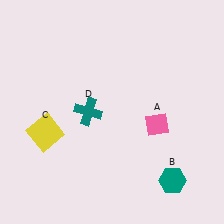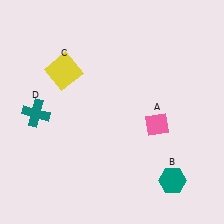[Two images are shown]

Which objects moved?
The objects that moved are: the yellow square (C), the teal cross (D).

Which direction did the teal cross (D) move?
The teal cross (D) moved left.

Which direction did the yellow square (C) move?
The yellow square (C) moved up.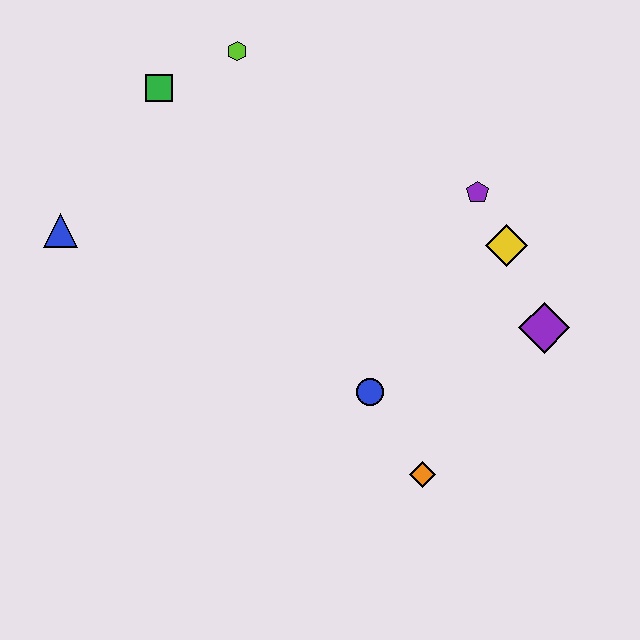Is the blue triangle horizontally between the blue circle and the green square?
No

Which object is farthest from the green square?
The orange diamond is farthest from the green square.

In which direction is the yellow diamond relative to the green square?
The yellow diamond is to the right of the green square.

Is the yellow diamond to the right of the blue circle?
Yes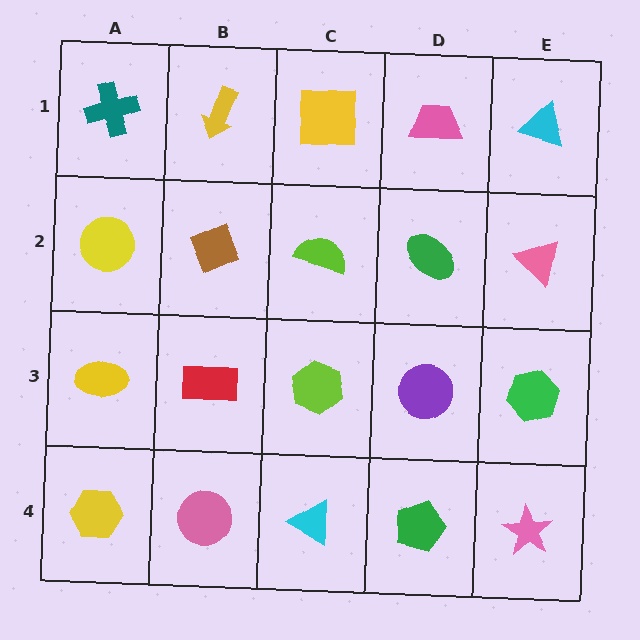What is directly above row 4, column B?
A red rectangle.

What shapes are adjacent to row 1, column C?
A lime semicircle (row 2, column C), a yellow arrow (row 1, column B), a pink trapezoid (row 1, column D).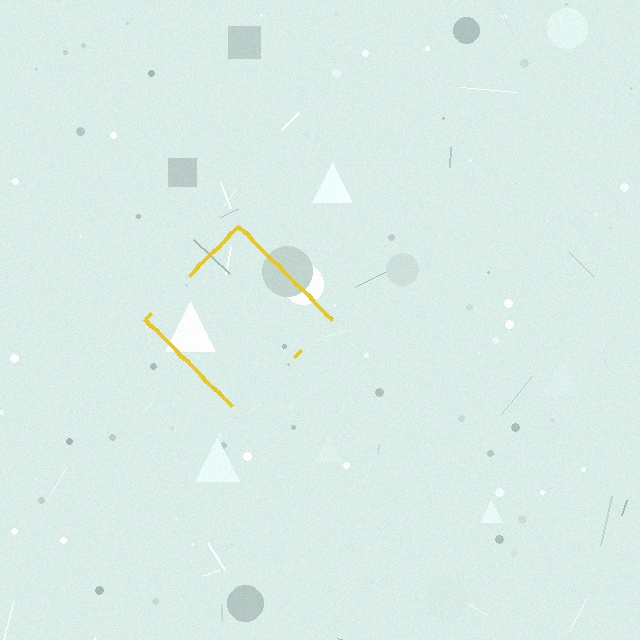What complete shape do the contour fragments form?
The contour fragments form a diamond.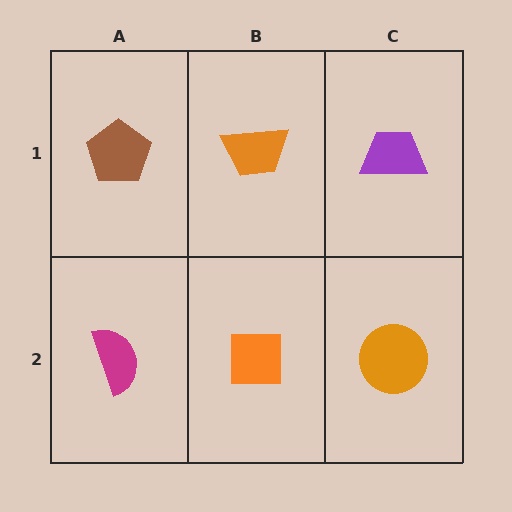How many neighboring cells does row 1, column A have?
2.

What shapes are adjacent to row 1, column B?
An orange square (row 2, column B), a brown pentagon (row 1, column A), a purple trapezoid (row 1, column C).